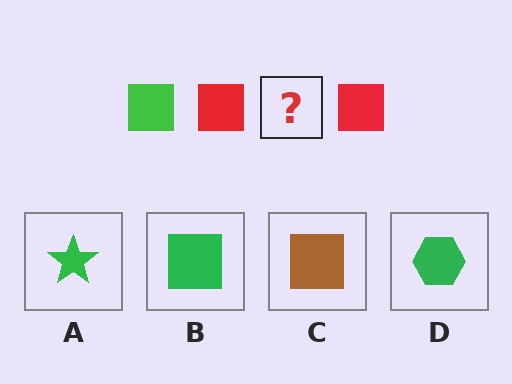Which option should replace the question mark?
Option B.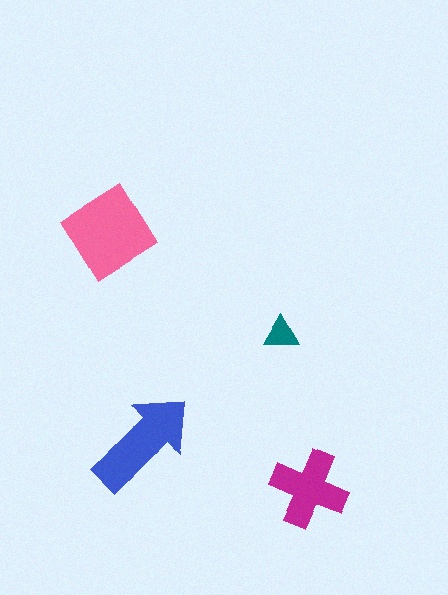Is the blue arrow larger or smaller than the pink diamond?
Smaller.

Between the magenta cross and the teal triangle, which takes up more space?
The magenta cross.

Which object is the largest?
The pink diamond.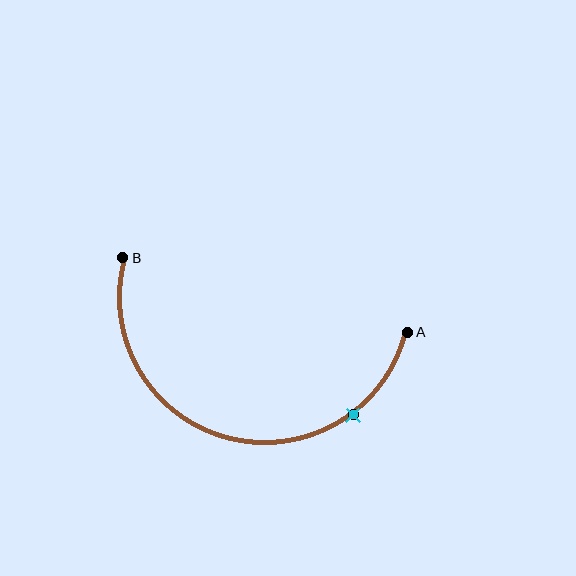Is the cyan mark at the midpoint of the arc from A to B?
No. The cyan mark lies on the arc but is closer to endpoint A. The arc midpoint would be at the point on the curve equidistant along the arc from both A and B.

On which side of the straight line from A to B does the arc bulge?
The arc bulges below the straight line connecting A and B.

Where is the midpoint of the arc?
The arc midpoint is the point on the curve farthest from the straight line joining A and B. It sits below that line.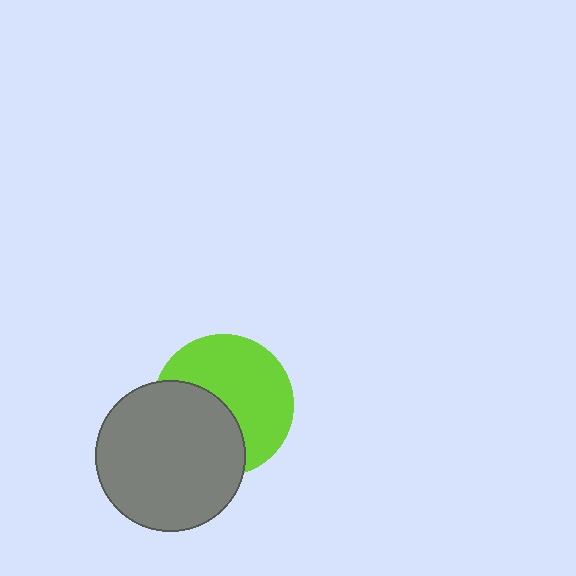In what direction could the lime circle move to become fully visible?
The lime circle could move toward the upper-right. That would shift it out from behind the gray circle entirely.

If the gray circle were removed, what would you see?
You would see the complete lime circle.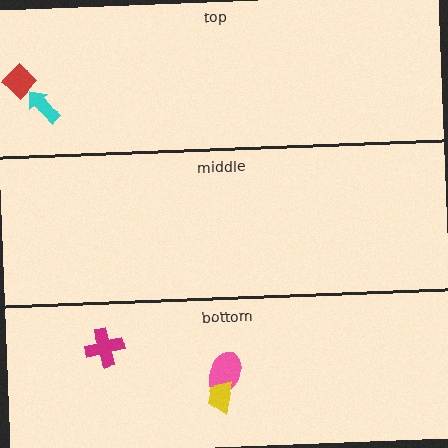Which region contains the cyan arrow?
The top region.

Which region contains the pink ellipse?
The bottom region.